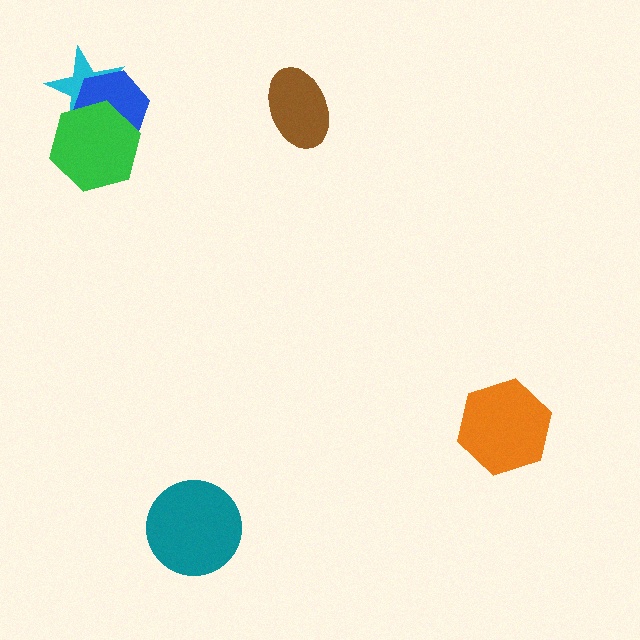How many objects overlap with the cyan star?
2 objects overlap with the cyan star.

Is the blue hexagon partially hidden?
Yes, it is partially covered by another shape.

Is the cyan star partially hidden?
Yes, it is partially covered by another shape.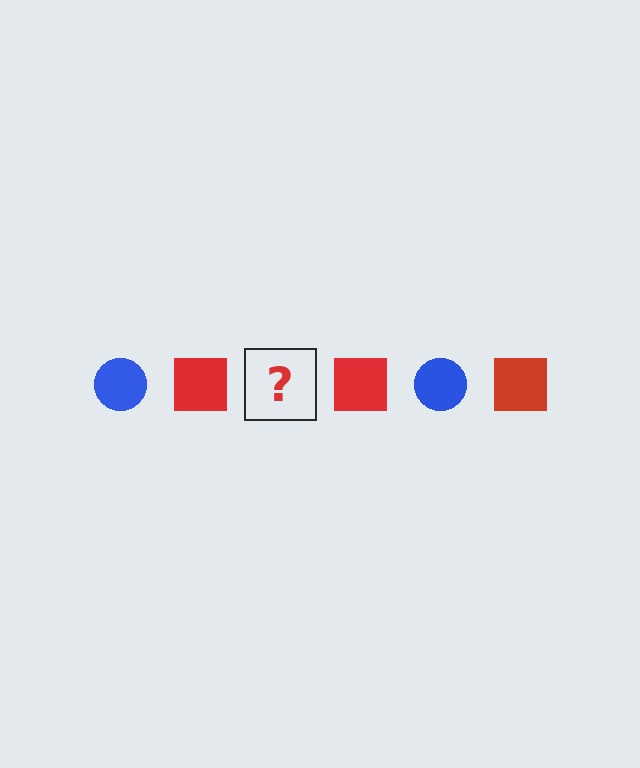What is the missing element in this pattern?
The missing element is a blue circle.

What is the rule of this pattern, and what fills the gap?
The rule is that the pattern alternates between blue circle and red square. The gap should be filled with a blue circle.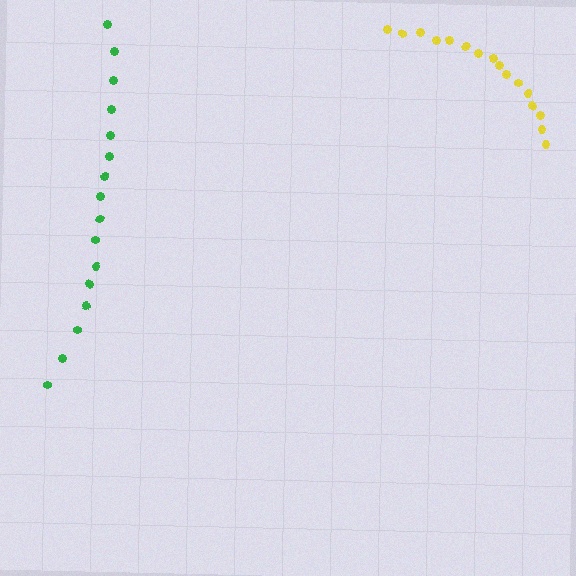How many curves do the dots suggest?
There are 2 distinct paths.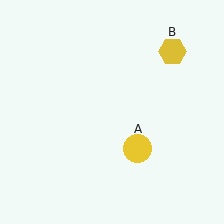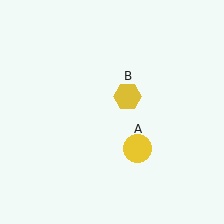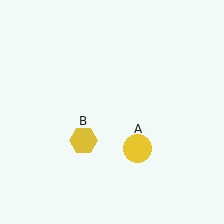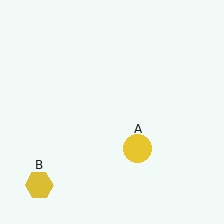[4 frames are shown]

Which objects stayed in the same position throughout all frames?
Yellow circle (object A) remained stationary.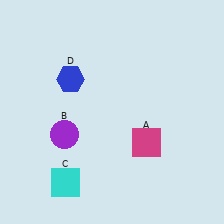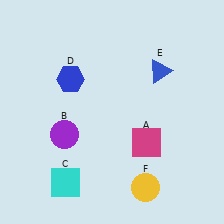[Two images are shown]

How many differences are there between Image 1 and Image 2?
There are 2 differences between the two images.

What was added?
A blue triangle (E), a yellow circle (F) were added in Image 2.